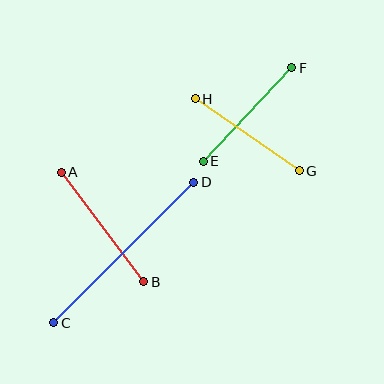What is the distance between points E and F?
The distance is approximately 129 pixels.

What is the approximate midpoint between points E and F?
The midpoint is at approximately (247, 114) pixels.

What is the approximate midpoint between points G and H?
The midpoint is at approximately (247, 135) pixels.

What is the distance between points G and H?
The distance is approximately 127 pixels.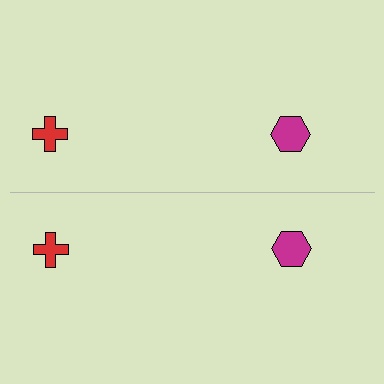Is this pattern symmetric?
Yes, this pattern has bilateral (reflection) symmetry.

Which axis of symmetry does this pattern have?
The pattern has a horizontal axis of symmetry running through the center of the image.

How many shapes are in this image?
There are 4 shapes in this image.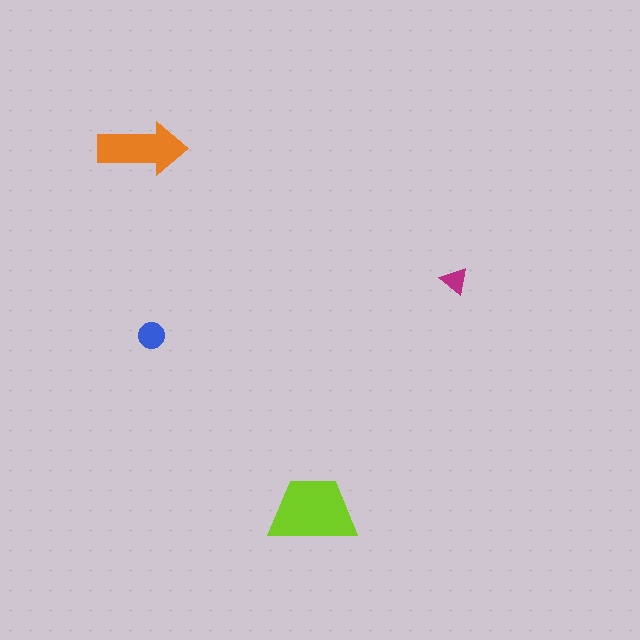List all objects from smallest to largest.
The magenta triangle, the blue circle, the orange arrow, the lime trapezoid.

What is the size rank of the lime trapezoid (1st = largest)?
1st.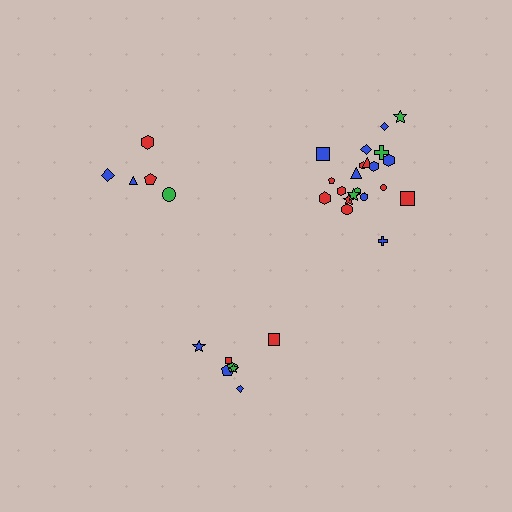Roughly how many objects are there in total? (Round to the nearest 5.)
Roughly 35 objects in total.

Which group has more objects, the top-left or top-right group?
The top-right group.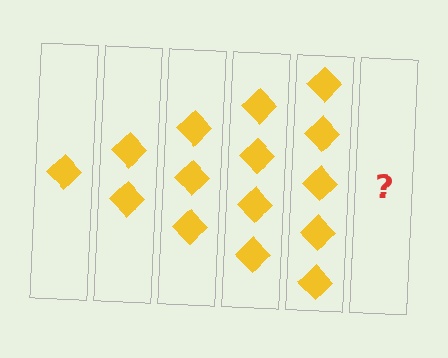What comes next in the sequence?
The next element should be 6 diamonds.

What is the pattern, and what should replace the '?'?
The pattern is that each step adds one more diamond. The '?' should be 6 diamonds.